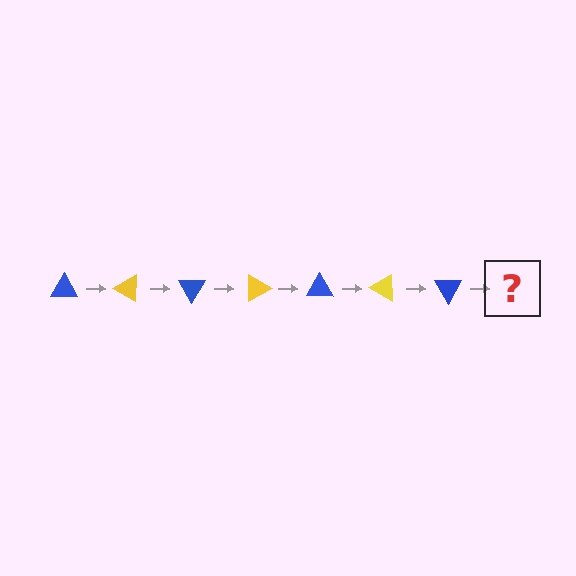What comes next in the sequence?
The next element should be a yellow triangle, rotated 210 degrees from the start.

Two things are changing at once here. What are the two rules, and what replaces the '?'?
The two rules are that it rotates 30 degrees each step and the color cycles through blue and yellow. The '?' should be a yellow triangle, rotated 210 degrees from the start.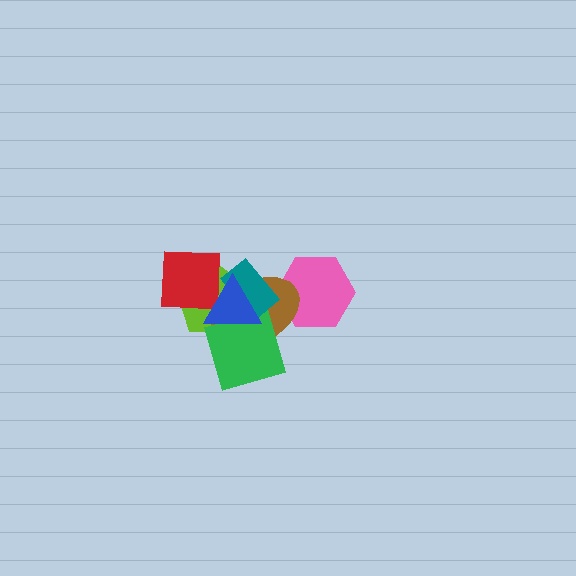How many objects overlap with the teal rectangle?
3 objects overlap with the teal rectangle.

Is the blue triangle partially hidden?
No, no other shape covers it.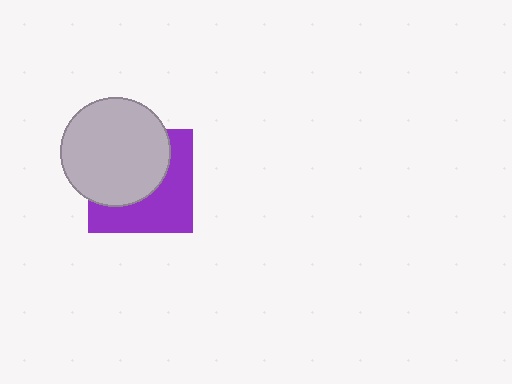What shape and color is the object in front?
The object in front is a light gray circle.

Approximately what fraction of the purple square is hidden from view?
Roughly 52% of the purple square is hidden behind the light gray circle.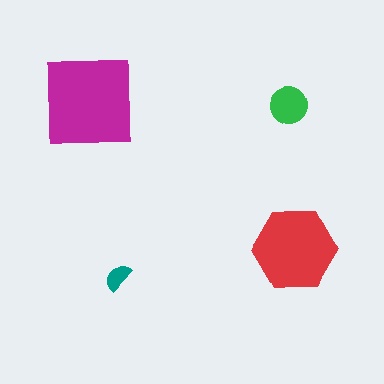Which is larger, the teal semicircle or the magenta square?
The magenta square.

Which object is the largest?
The magenta square.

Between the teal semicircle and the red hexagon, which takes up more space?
The red hexagon.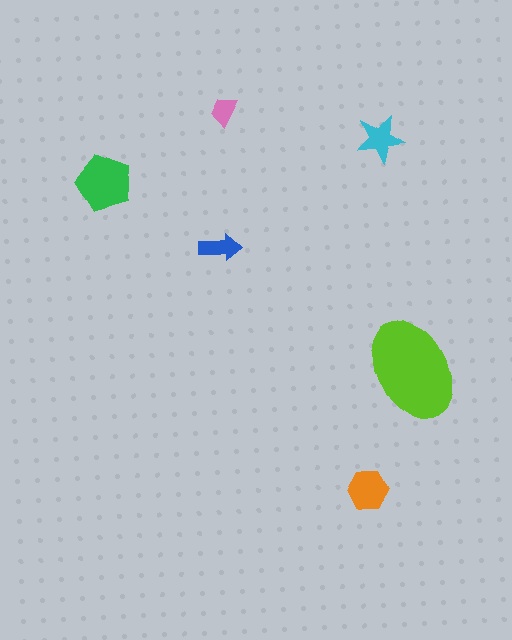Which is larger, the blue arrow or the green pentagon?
The green pentagon.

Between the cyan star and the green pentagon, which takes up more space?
The green pentagon.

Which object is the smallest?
The pink trapezoid.